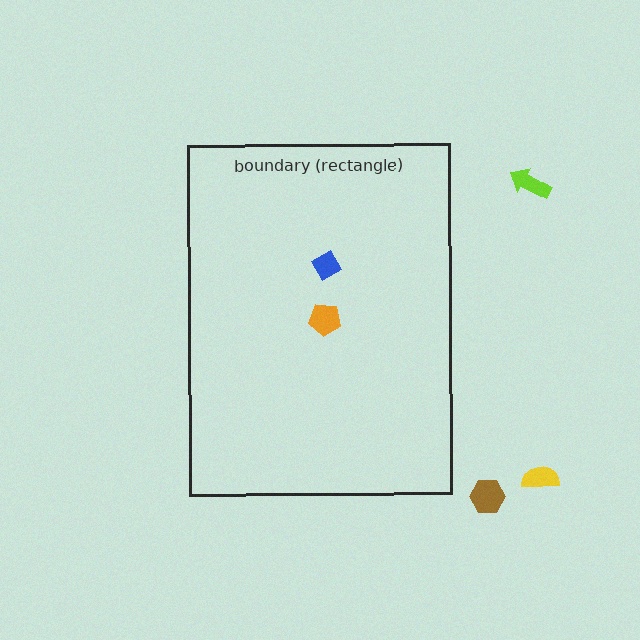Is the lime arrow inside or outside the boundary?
Outside.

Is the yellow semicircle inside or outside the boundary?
Outside.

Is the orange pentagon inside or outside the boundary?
Inside.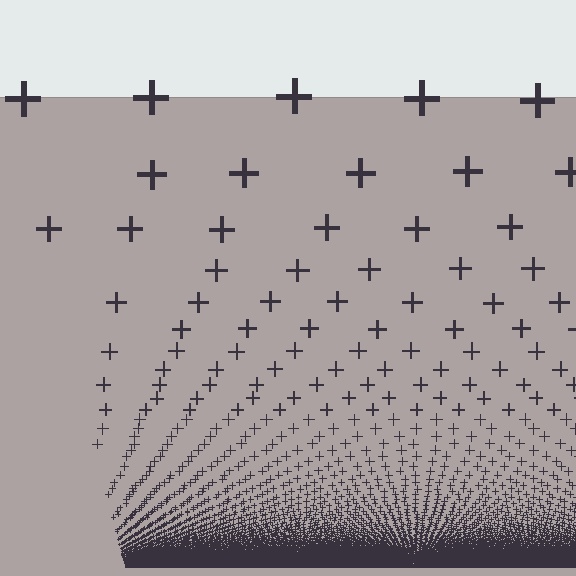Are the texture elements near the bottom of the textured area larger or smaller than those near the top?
Smaller. The gradient is inverted — elements near the bottom are smaller and denser.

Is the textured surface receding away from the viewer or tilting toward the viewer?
The surface appears to tilt toward the viewer. Texture elements get larger and sparser toward the top.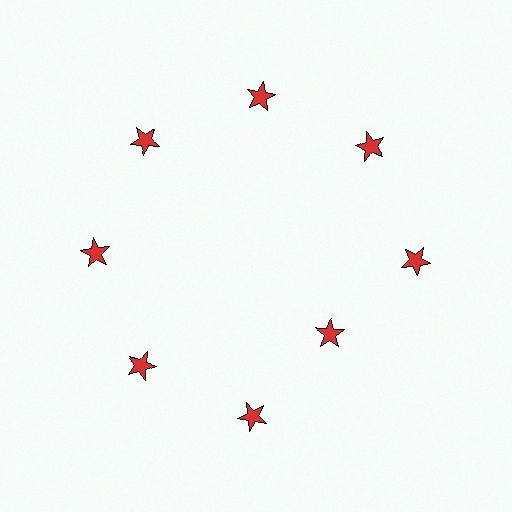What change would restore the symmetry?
The symmetry would be restored by moving it outward, back onto the ring so that all 8 stars sit at equal angles and equal distance from the center.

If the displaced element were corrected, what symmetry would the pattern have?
It would have 8-fold rotational symmetry — the pattern would map onto itself every 45 degrees.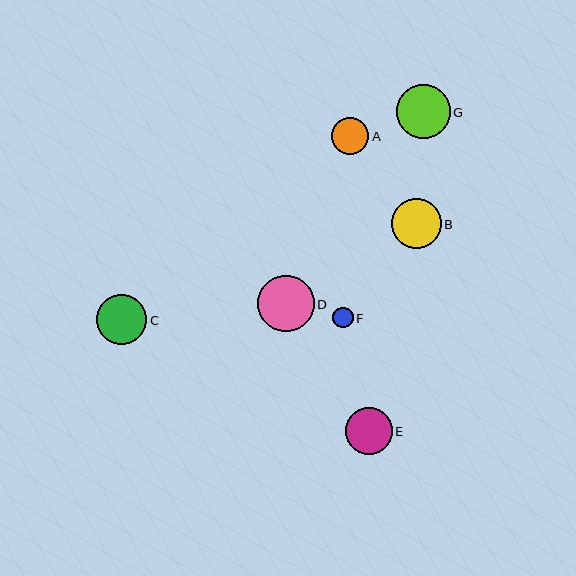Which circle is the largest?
Circle D is the largest with a size of approximately 57 pixels.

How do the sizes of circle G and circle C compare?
Circle G and circle C are approximately the same size.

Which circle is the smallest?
Circle F is the smallest with a size of approximately 21 pixels.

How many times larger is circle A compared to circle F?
Circle A is approximately 1.8 times the size of circle F.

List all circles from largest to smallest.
From largest to smallest: D, G, C, B, E, A, F.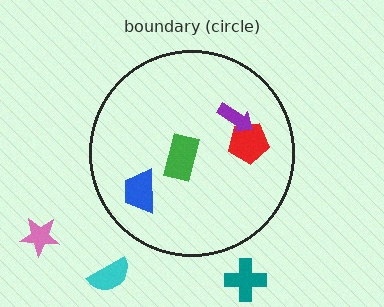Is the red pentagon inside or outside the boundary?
Inside.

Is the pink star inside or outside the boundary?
Outside.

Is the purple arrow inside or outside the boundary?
Inside.